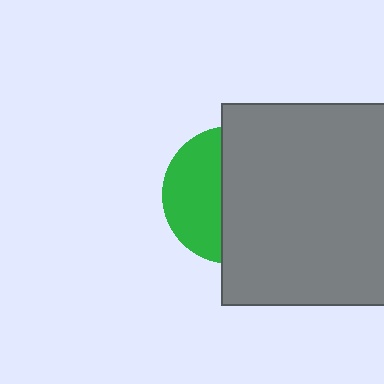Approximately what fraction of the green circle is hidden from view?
Roughly 59% of the green circle is hidden behind the gray square.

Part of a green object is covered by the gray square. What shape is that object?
It is a circle.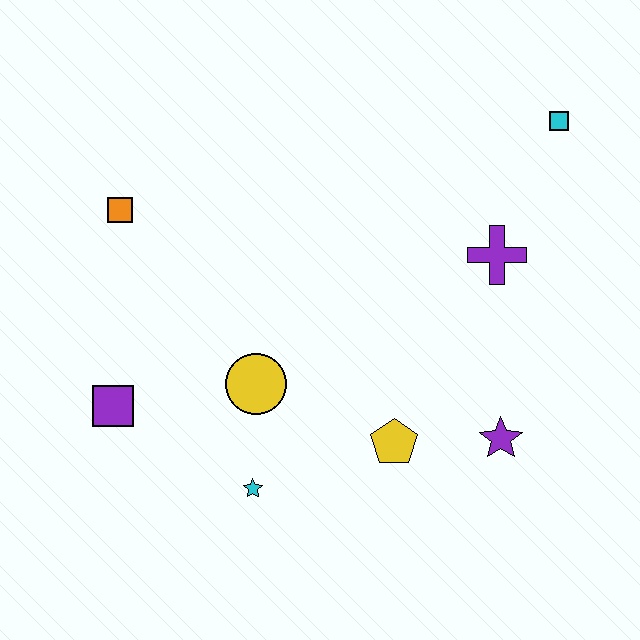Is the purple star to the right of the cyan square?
No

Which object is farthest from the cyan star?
The cyan square is farthest from the cyan star.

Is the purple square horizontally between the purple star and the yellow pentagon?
No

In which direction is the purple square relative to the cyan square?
The purple square is to the left of the cyan square.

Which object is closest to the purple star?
The yellow pentagon is closest to the purple star.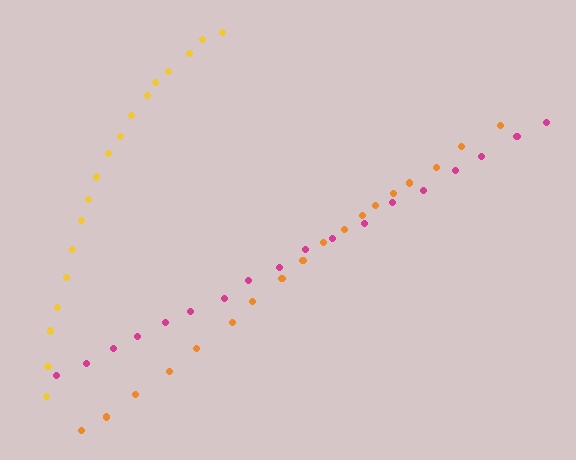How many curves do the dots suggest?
There are 3 distinct paths.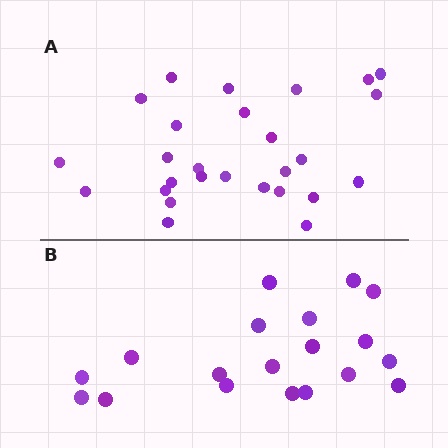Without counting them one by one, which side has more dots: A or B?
Region A (the top region) has more dots.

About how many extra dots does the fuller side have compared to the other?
Region A has roughly 8 or so more dots than region B.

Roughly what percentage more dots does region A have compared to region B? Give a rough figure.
About 40% more.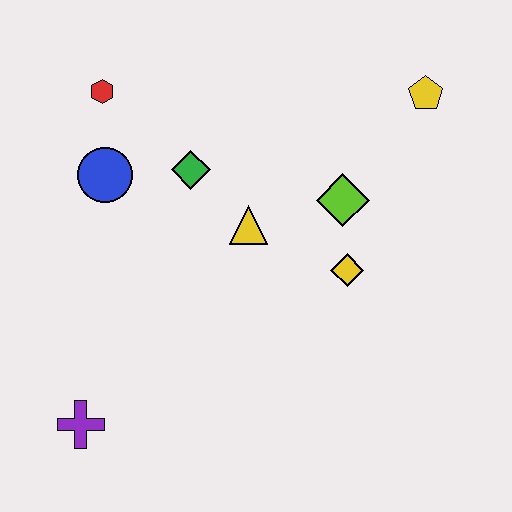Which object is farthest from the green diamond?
The purple cross is farthest from the green diamond.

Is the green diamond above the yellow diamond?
Yes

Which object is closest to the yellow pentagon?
The lime diamond is closest to the yellow pentagon.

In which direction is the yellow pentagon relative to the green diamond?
The yellow pentagon is to the right of the green diamond.